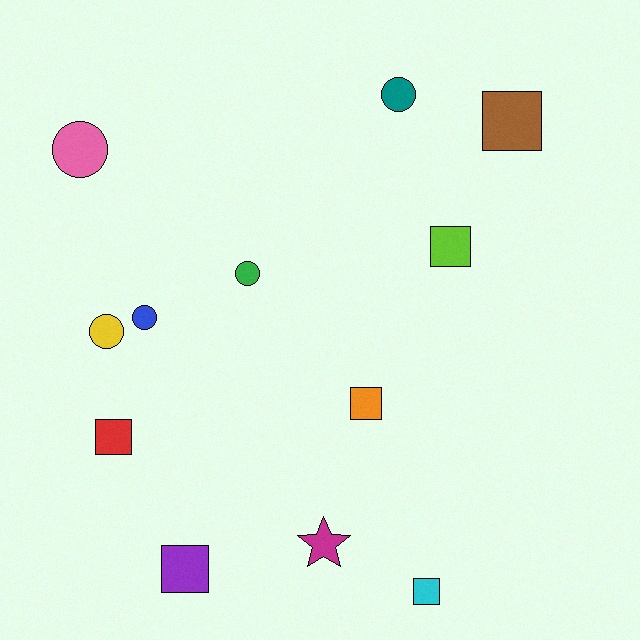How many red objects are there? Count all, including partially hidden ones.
There is 1 red object.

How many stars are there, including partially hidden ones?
There is 1 star.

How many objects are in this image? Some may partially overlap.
There are 12 objects.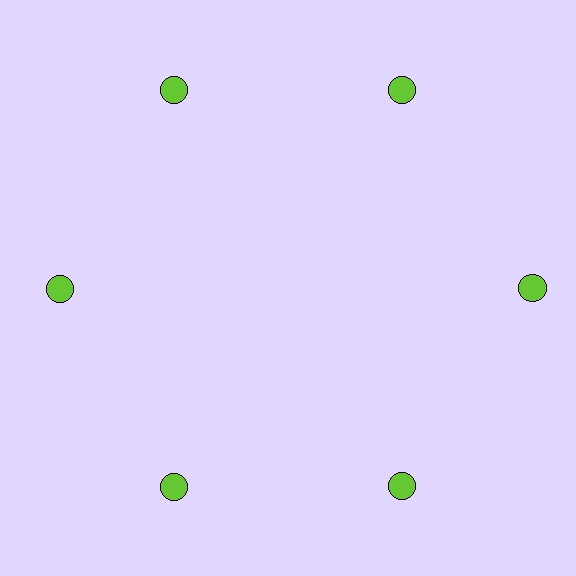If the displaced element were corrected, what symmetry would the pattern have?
It would have 6-fold rotational symmetry — the pattern would map onto itself every 60 degrees.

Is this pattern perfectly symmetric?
No. The 6 lime circles are arranged in a ring, but one element near the 3 o'clock position is pushed outward from the center, breaking the 6-fold rotational symmetry.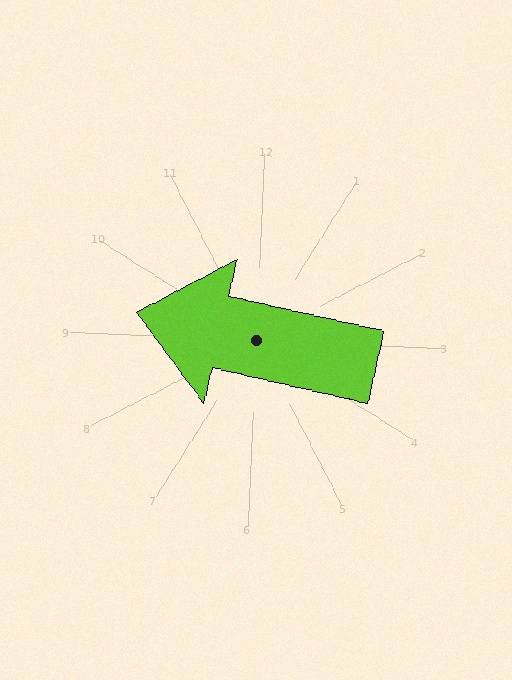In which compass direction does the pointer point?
West.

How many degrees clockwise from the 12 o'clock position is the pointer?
Approximately 280 degrees.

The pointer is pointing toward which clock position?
Roughly 9 o'clock.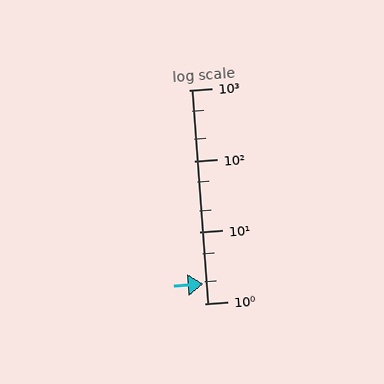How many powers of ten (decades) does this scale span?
The scale spans 3 decades, from 1 to 1000.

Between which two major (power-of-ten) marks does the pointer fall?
The pointer is between 1 and 10.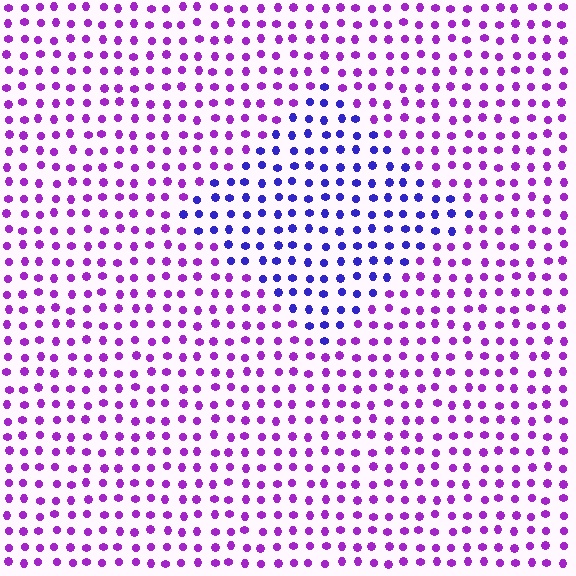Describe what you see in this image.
The image is filled with small purple elements in a uniform arrangement. A diamond-shaped region is visible where the elements are tinted to a slightly different hue, forming a subtle color boundary.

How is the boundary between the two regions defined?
The boundary is defined purely by a slight shift in hue (about 42 degrees). Spacing, size, and orientation are identical on both sides.